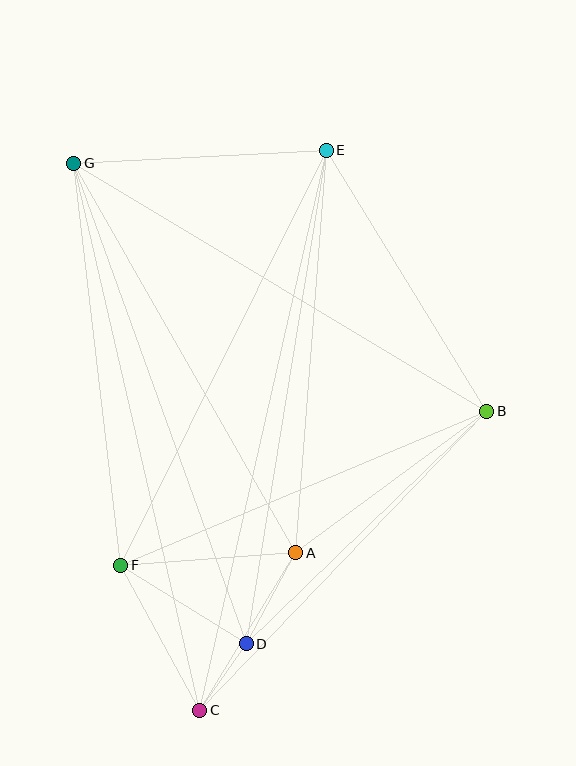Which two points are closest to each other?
Points C and D are closest to each other.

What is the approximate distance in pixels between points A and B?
The distance between A and B is approximately 238 pixels.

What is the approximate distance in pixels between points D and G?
The distance between D and G is approximately 511 pixels.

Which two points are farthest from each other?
Points C and E are farthest from each other.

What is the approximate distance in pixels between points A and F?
The distance between A and F is approximately 175 pixels.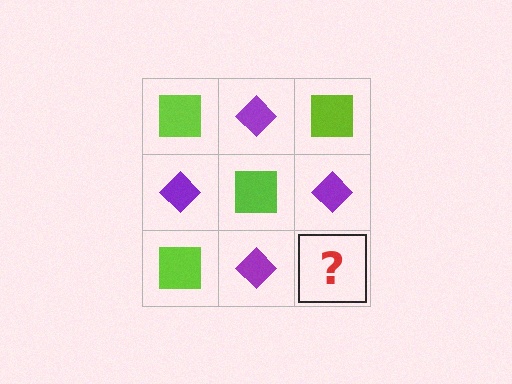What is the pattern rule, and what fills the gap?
The rule is that it alternates lime square and purple diamond in a checkerboard pattern. The gap should be filled with a lime square.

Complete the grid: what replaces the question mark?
The question mark should be replaced with a lime square.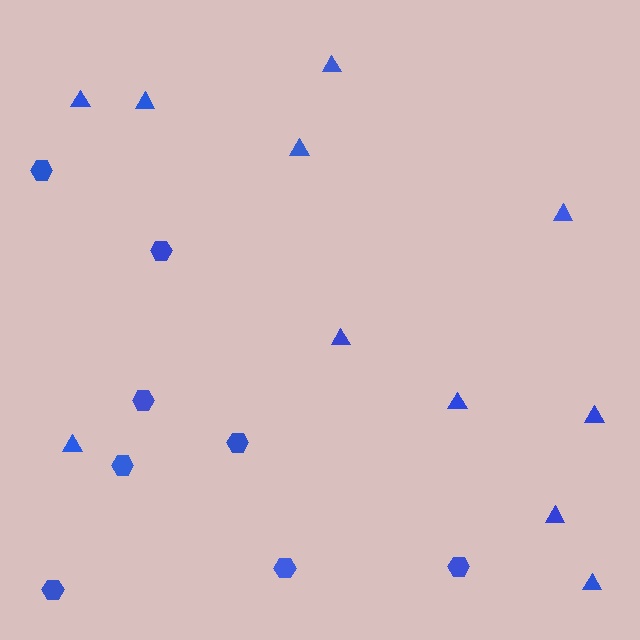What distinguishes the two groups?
There are 2 groups: one group of triangles (11) and one group of hexagons (8).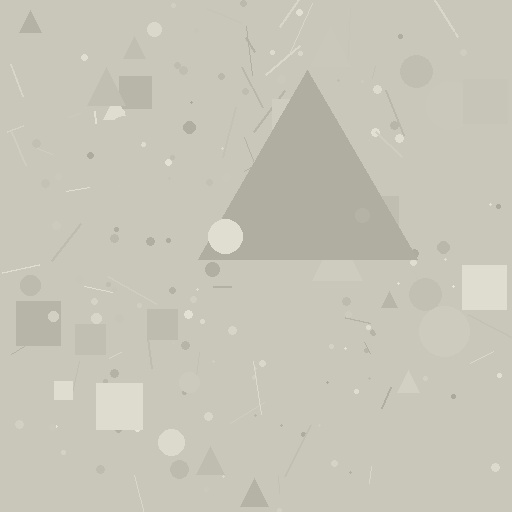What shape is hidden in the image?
A triangle is hidden in the image.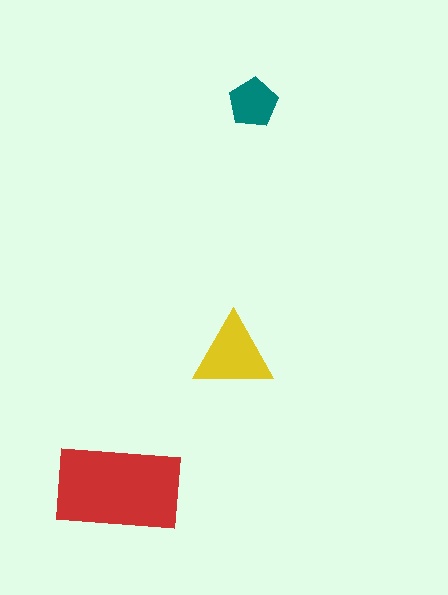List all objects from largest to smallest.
The red rectangle, the yellow triangle, the teal pentagon.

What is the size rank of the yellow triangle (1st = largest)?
2nd.